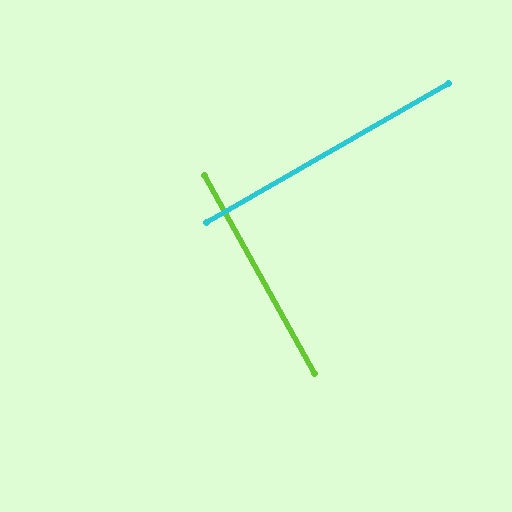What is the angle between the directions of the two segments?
Approximately 89 degrees.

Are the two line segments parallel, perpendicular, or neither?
Perpendicular — they meet at approximately 89°.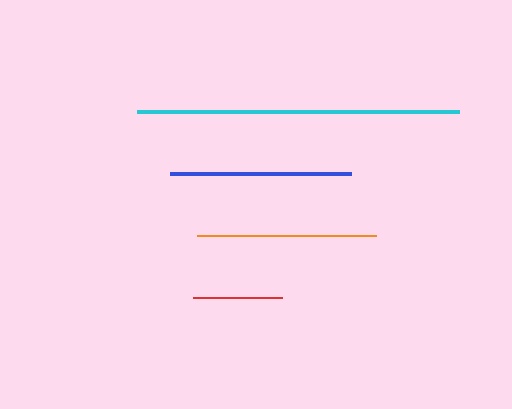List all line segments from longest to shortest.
From longest to shortest: cyan, blue, orange, red.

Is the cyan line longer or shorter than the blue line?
The cyan line is longer than the blue line.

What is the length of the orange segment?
The orange segment is approximately 179 pixels long.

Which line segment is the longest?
The cyan line is the longest at approximately 322 pixels.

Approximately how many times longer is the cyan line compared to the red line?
The cyan line is approximately 3.6 times the length of the red line.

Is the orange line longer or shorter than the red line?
The orange line is longer than the red line.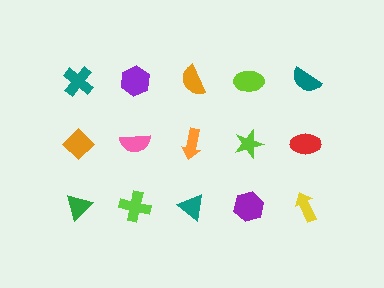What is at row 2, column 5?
A red ellipse.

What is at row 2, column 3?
An orange arrow.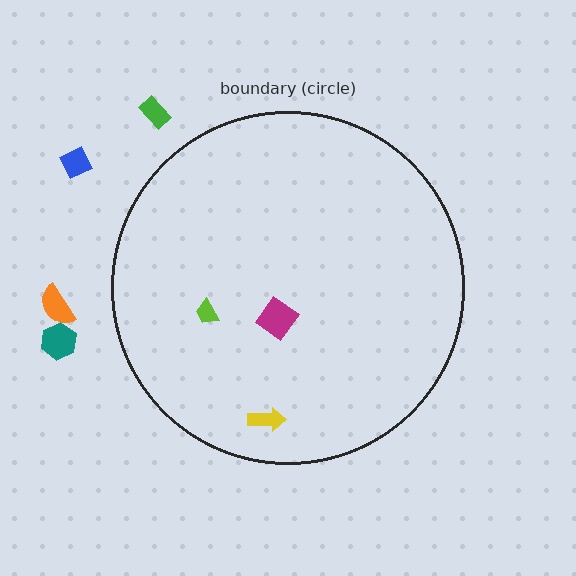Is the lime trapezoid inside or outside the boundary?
Inside.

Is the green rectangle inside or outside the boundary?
Outside.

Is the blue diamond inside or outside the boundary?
Outside.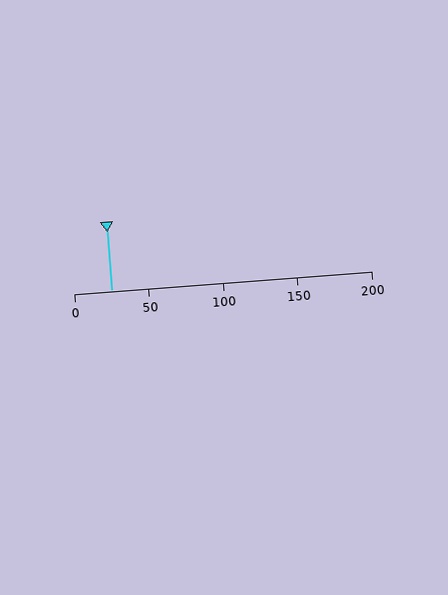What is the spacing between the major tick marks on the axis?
The major ticks are spaced 50 apart.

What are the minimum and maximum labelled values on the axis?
The axis runs from 0 to 200.